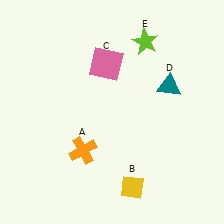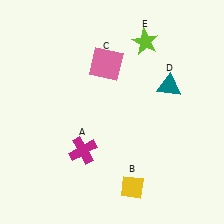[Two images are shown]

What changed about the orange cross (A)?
In Image 1, A is orange. In Image 2, it changed to magenta.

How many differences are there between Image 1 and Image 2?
There is 1 difference between the two images.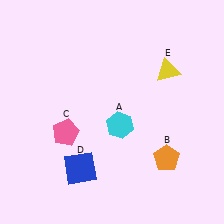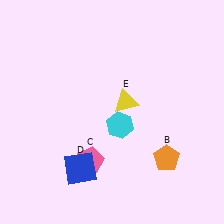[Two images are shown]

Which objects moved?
The objects that moved are: the pink pentagon (C), the yellow triangle (E).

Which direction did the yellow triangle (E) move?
The yellow triangle (E) moved left.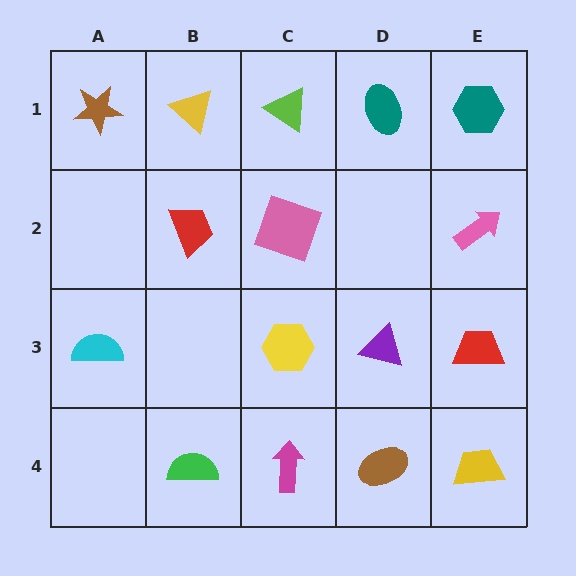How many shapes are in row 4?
4 shapes.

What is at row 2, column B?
A red trapezoid.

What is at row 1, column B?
A yellow triangle.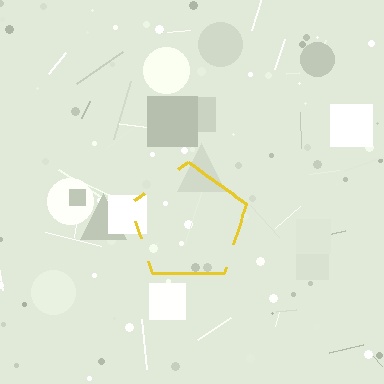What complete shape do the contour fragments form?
The contour fragments form a pentagon.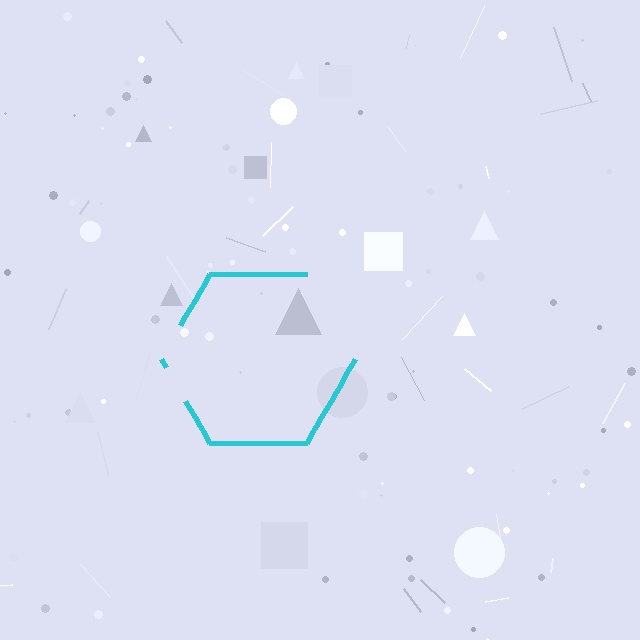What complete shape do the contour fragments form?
The contour fragments form a hexagon.